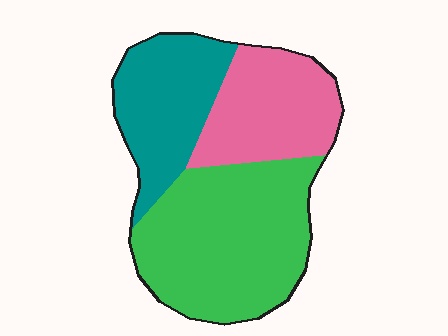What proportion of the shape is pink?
Pink takes up between a quarter and a half of the shape.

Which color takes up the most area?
Green, at roughly 45%.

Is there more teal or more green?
Green.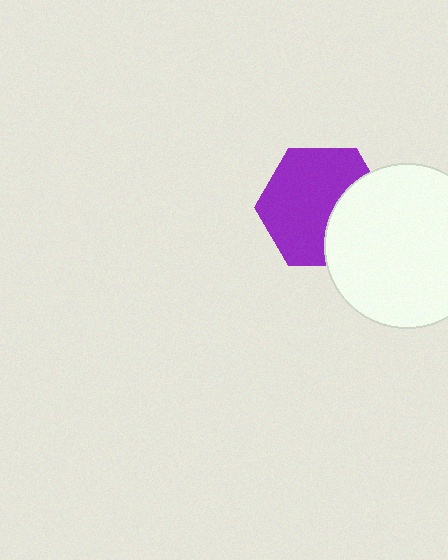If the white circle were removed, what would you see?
You would see the complete purple hexagon.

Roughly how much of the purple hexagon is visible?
Most of it is visible (roughly 67%).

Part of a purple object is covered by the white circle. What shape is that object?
It is a hexagon.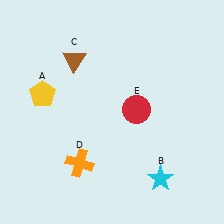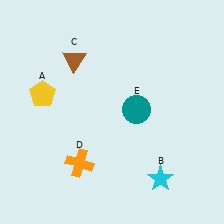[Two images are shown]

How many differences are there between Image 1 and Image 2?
There is 1 difference between the two images.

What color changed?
The circle (E) changed from red in Image 1 to teal in Image 2.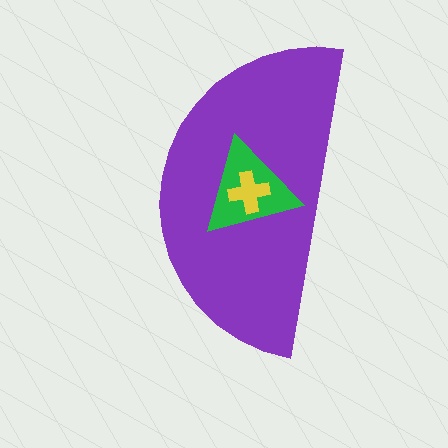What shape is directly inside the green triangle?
The yellow cross.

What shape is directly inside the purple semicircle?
The green triangle.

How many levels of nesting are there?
3.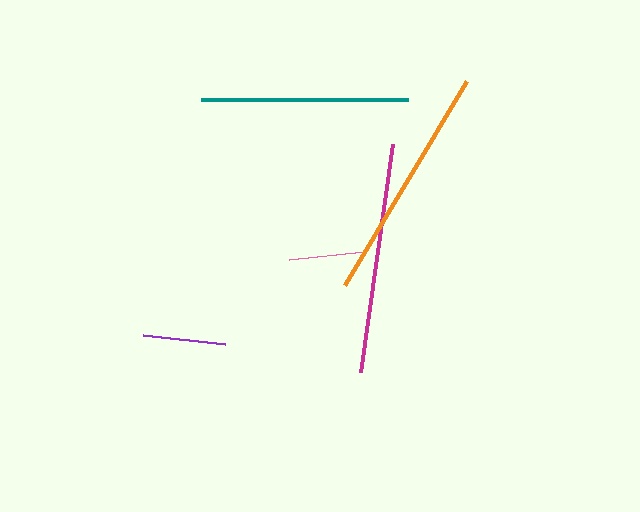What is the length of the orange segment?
The orange segment is approximately 238 pixels long.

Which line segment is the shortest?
The pink line is the shortest at approximately 76 pixels.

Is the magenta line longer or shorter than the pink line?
The magenta line is longer than the pink line.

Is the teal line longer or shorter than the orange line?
The orange line is longer than the teal line.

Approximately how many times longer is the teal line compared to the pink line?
The teal line is approximately 2.7 times the length of the pink line.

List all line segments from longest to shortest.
From longest to shortest: orange, magenta, teal, purple, pink.